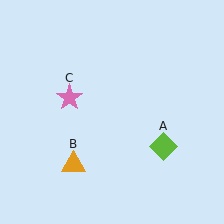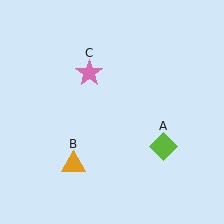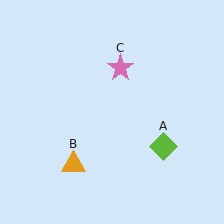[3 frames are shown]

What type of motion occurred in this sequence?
The pink star (object C) rotated clockwise around the center of the scene.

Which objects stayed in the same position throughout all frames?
Lime diamond (object A) and orange triangle (object B) remained stationary.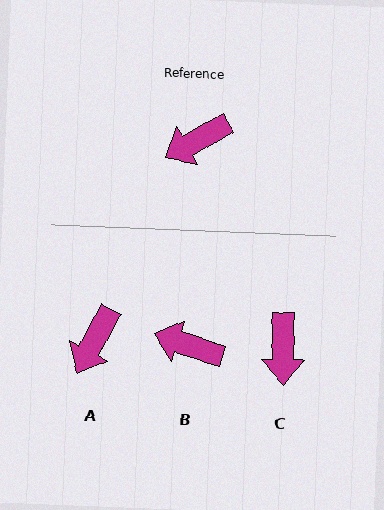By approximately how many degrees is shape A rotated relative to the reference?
Approximately 32 degrees counter-clockwise.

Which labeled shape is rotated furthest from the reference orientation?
C, about 61 degrees away.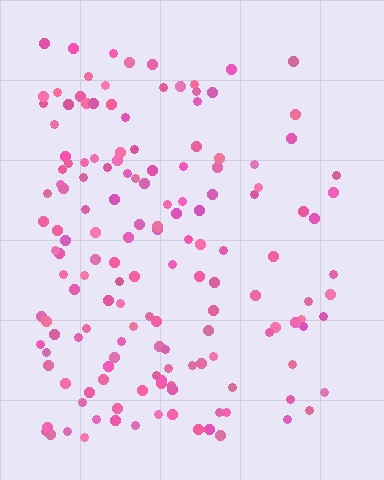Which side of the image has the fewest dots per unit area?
The right.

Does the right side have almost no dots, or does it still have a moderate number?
Still a moderate number, just noticeably fewer than the left.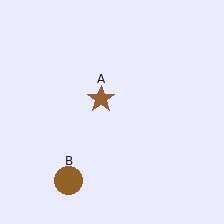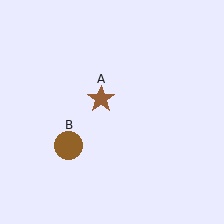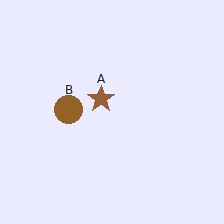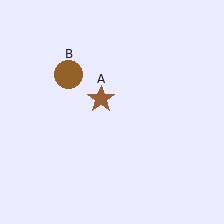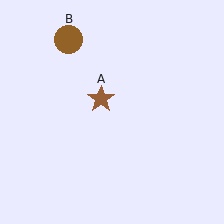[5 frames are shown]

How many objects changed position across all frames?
1 object changed position: brown circle (object B).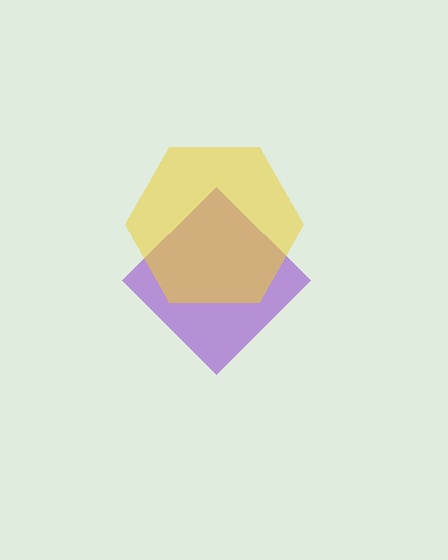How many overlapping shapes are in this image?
There are 2 overlapping shapes in the image.